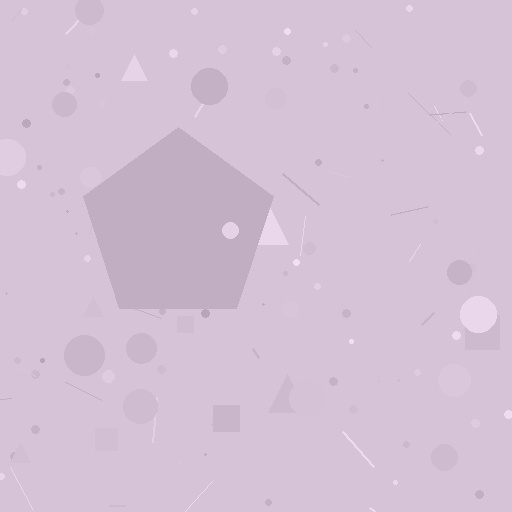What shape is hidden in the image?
A pentagon is hidden in the image.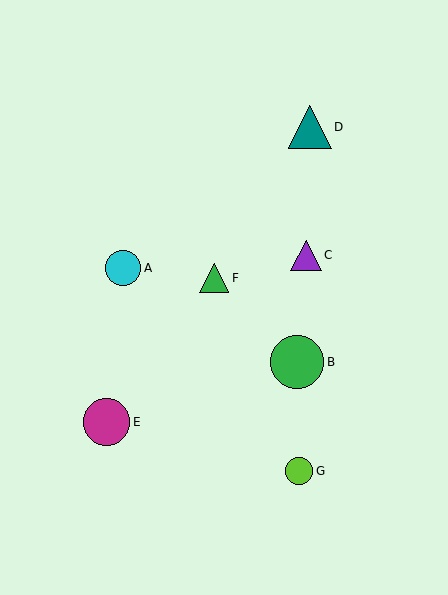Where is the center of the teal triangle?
The center of the teal triangle is at (310, 127).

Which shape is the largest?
The green circle (labeled B) is the largest.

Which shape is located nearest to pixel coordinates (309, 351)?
The green circle (labeled B) at (297, 362) is nearest to that location.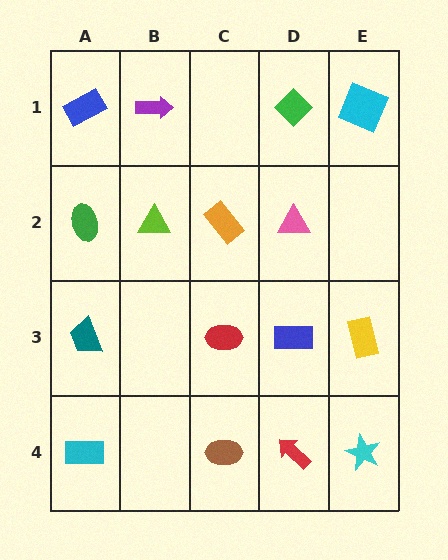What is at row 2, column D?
A pink triangle.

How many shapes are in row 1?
4 shapes.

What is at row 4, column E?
A cyan star.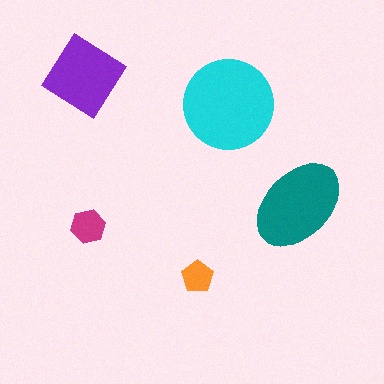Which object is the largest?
The cyan circle.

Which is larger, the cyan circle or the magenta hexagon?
The cyan circle.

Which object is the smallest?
The orange pentagon.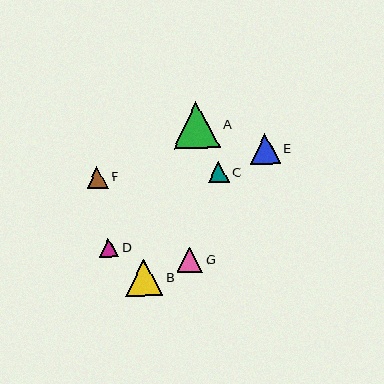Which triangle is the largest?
Triangle A is the largest with a size of approximately 47 pixels.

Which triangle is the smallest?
Triangle D is the smallest with a size of approximately 19 pixels.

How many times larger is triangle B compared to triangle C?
Triangle B is approximately 1.8 times the size of triangle C.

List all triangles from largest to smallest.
From largest to smallest: A, B, E, G, F, C, D.